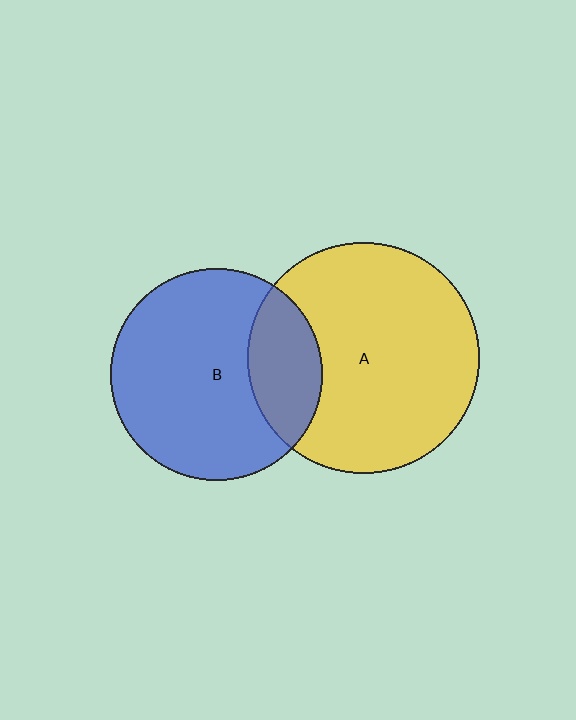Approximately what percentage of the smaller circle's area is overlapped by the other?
Approximately 25%.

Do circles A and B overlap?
Yes.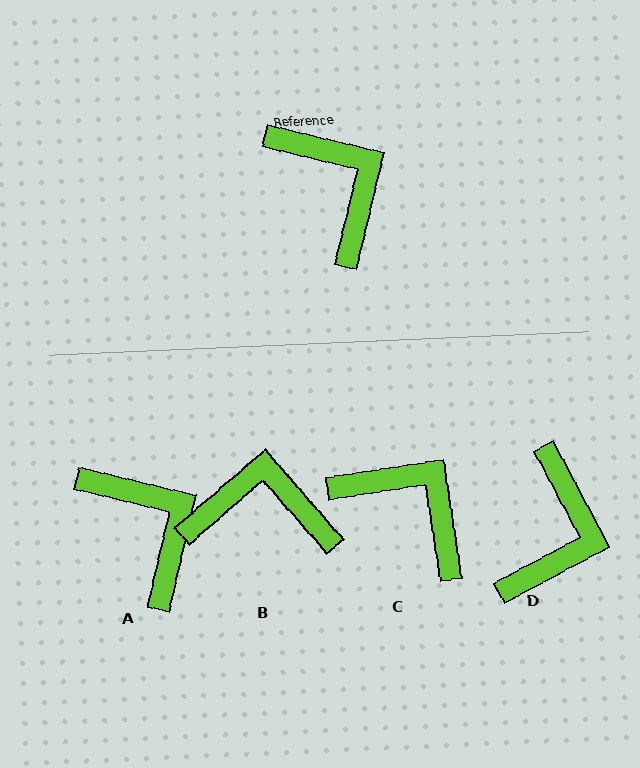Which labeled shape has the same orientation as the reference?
A.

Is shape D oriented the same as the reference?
No, it is off by about 49 degrees.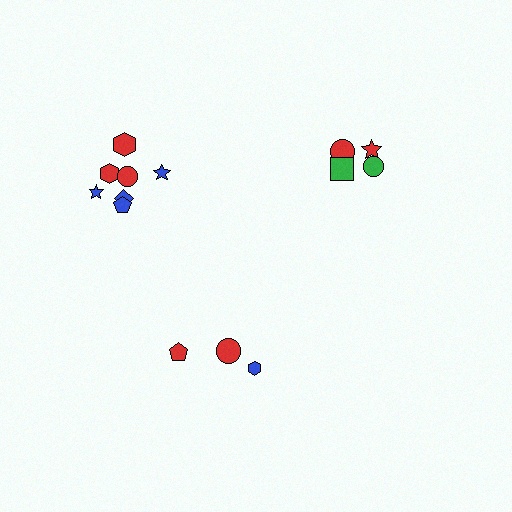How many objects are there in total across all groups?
There are 14 objects.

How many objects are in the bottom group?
There are 3 objects.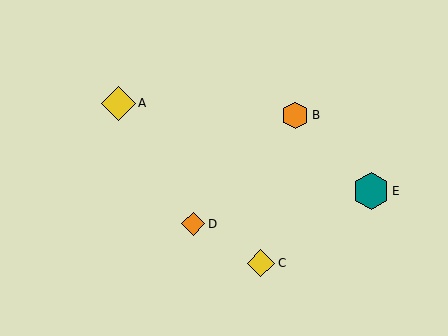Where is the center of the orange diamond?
The center of the orange diamond is at (193, 224).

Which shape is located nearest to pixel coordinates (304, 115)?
The orange hexagon (labeled B) at (295, 115) is nearest to that location.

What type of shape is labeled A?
Shape A is a yellow diamond.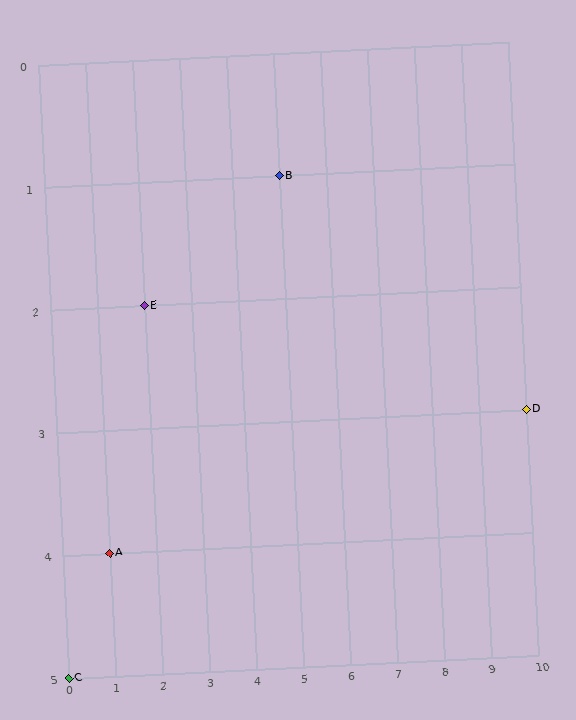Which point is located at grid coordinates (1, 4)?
Point A is at (1, 4).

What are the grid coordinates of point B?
Point B is at grid coordinates (5, 1).